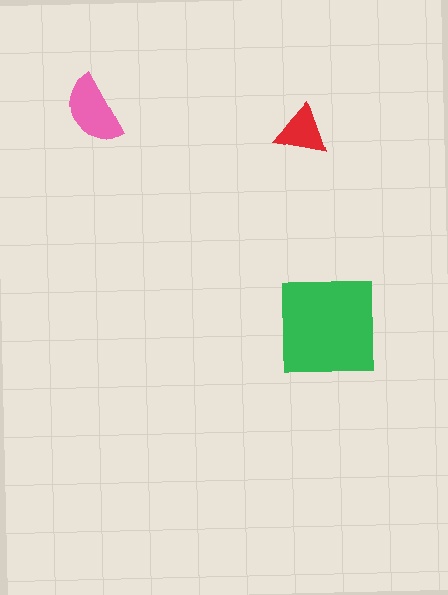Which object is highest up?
The pink semicircle is topmost.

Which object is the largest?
The green square.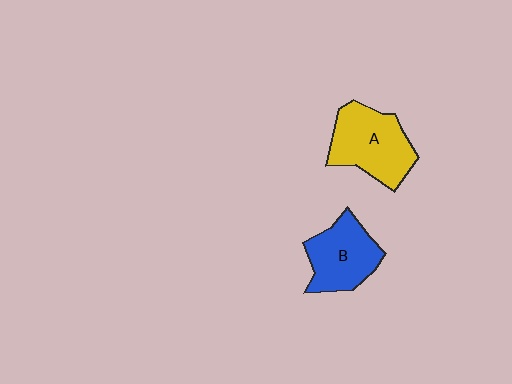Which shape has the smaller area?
Shape B (blue).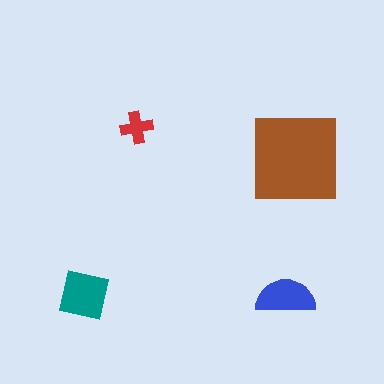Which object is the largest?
The brown square.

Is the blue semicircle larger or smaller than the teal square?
Smaller.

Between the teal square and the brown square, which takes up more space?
The brown square.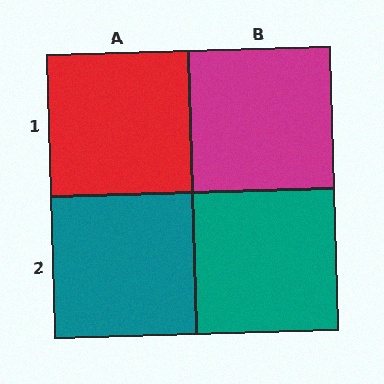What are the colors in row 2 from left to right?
Teal, teal.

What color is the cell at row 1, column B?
Magenta.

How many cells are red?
1 cell is red.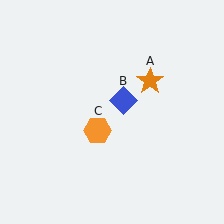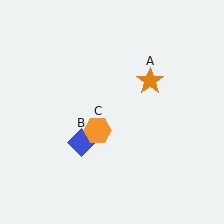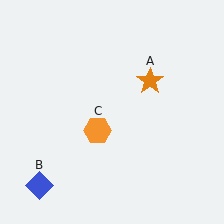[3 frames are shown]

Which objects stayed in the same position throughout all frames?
Orange star (object A) and orange hexagon (object C) remained stationary.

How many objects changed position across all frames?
1 object changed position: blue diamond (object B).